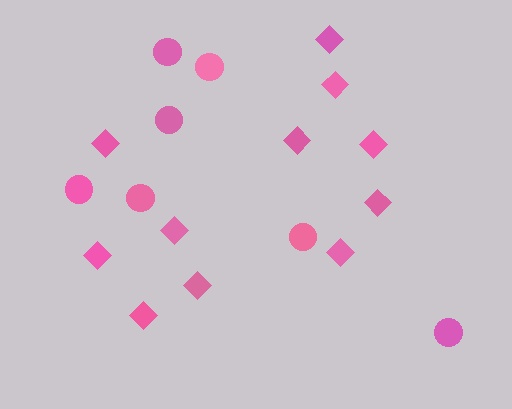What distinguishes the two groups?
There are 2 groups: one group of diamonds (11) and one group of circles (7).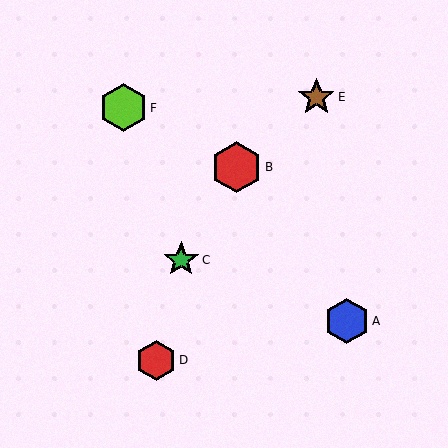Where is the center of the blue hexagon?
The center of the blue hexagon is at (347, 321).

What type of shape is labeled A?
Shape A is a blue hexagon.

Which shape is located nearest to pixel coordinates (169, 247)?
The green star (labeled C) at (181, 260) is nearest to that location.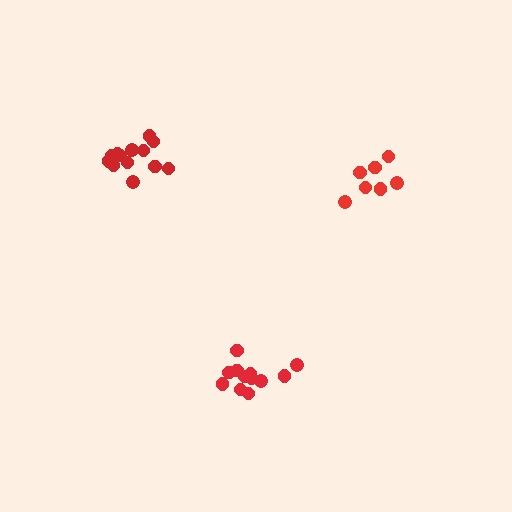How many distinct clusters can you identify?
There are 3 distinct clusters.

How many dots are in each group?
Group 1: 12 dots, Group 2: 7 dots, Group 3: 13 dots (32 total).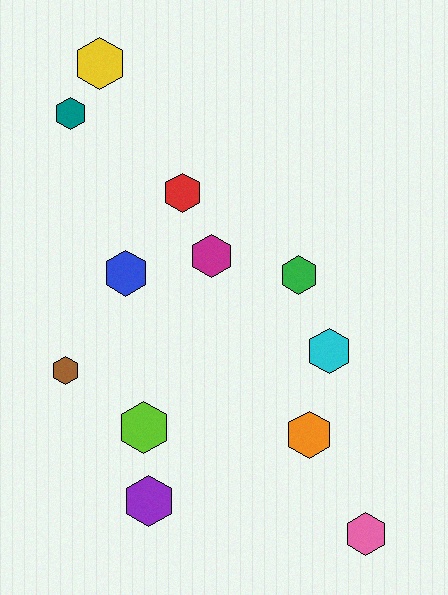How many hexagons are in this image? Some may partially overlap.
There are 12 hexagons.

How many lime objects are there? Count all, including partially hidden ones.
There is 1 lime object.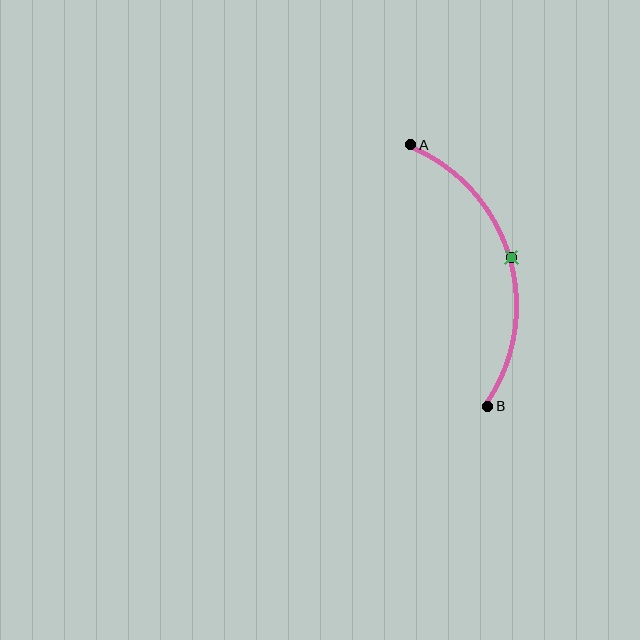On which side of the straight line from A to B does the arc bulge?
The arc bulges to the right of the straight line connecting A and B.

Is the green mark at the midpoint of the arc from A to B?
Yes. The green mark lies on the arc at equal arc-length from both A and B — it is the arc midpoint.